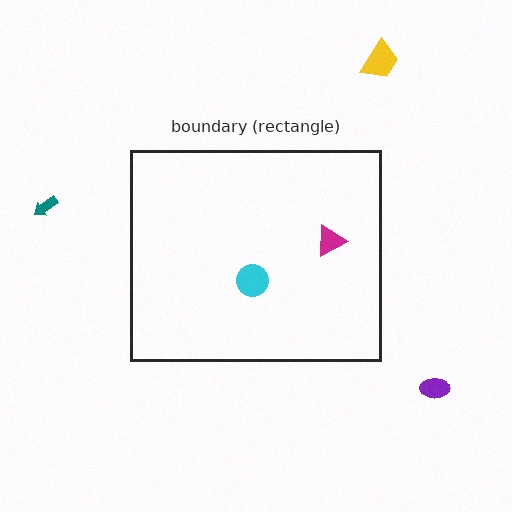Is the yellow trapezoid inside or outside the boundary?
Outside.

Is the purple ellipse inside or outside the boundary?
Outside.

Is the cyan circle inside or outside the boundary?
Inside.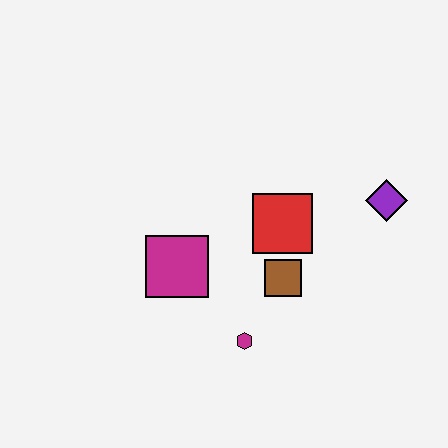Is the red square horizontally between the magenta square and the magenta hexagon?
No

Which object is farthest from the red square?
The magenta hexagon is farthest from the red square.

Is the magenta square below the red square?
Yes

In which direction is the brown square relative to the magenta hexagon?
The brown square is above the magenta hexagon.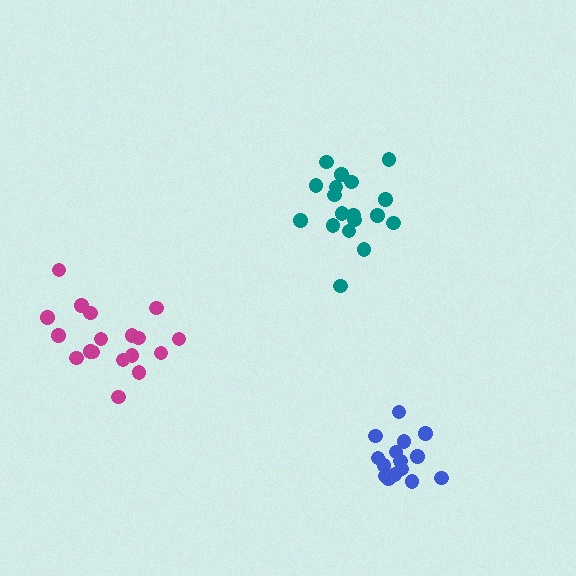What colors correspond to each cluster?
The clusters are colored: magenta, blue, teal.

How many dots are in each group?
Group 1: 18 dots, Group 2: 15 dots, Group 3: 18 dots (51 total).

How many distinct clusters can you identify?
There are 3 distinct clusters.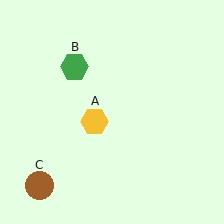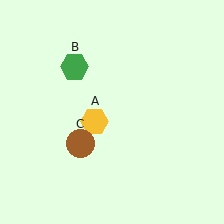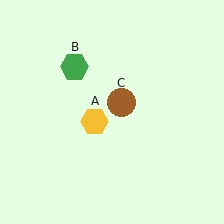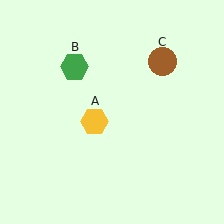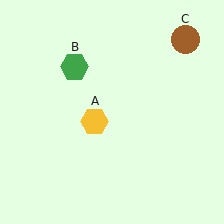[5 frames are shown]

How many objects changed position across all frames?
1 object changed position: brown circle (object C).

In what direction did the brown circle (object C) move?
The brown circle (object C) moved up and to the right.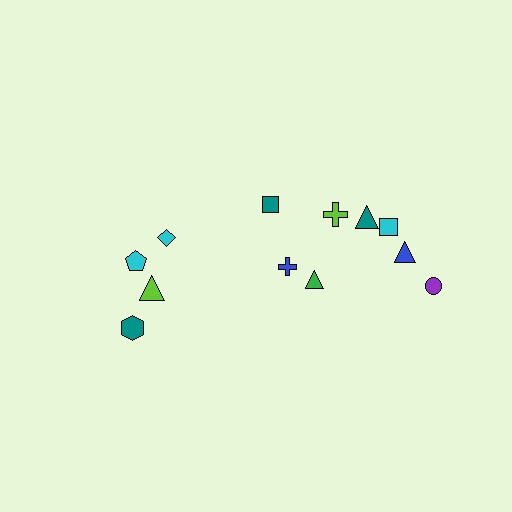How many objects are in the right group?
There are 8 objects.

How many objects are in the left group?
There are 4 objects.